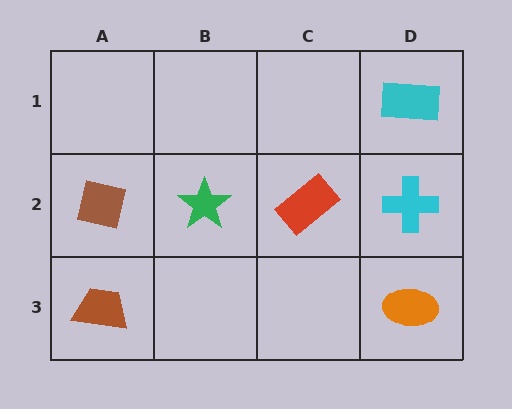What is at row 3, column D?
An orange ellipse.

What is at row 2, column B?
A green star.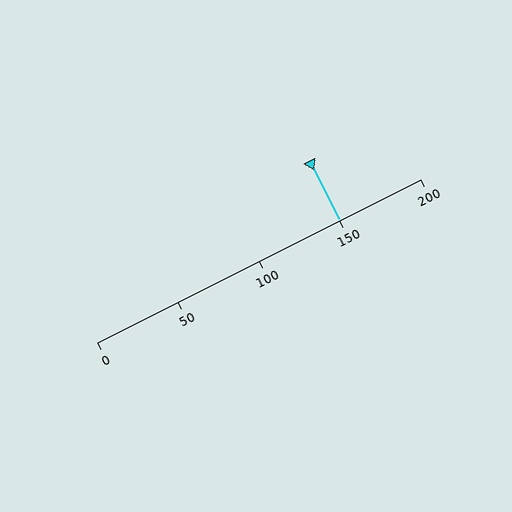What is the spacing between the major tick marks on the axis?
The major ticks are spaced 50 apart.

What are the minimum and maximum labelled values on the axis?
The axis runs from 0 to 200.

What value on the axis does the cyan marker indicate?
The marker indicates approximately 150.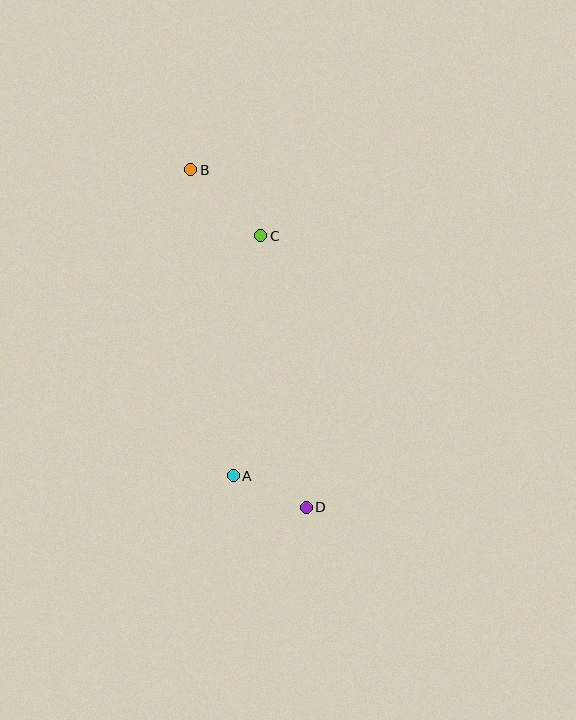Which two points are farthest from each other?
Points B and D are farthest from each other.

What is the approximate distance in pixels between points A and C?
The distance between A and C is approximately 242 pixels.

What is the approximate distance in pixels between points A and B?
The distance between A and B is approximately 309 pixels.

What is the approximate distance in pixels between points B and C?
The distance between B and C is approximately 96 pixels.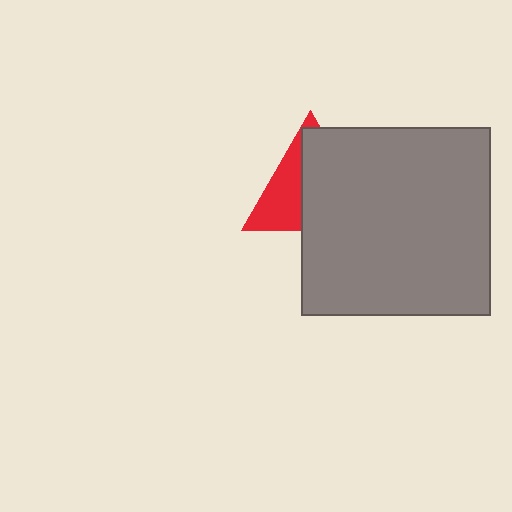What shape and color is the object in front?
The object in front is a gray square.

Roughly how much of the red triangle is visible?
A small part of it is visible (roughly 40%).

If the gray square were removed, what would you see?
You would see the complete red triangle.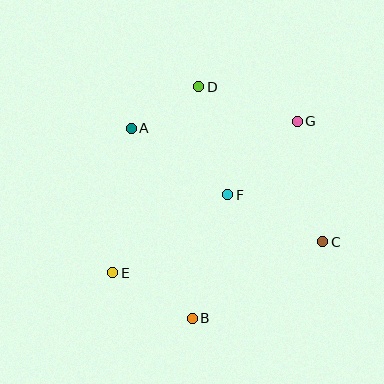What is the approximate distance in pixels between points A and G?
The distance between A and G is approximately 166 pixels.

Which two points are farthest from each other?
Points E and G are farthest from each other.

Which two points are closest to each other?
Points A and D are closest to each other.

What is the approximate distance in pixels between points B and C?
The distance between B and C is approximately 151 pixels.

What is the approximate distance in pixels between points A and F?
The distance between A and F is approximately 117 pixels.